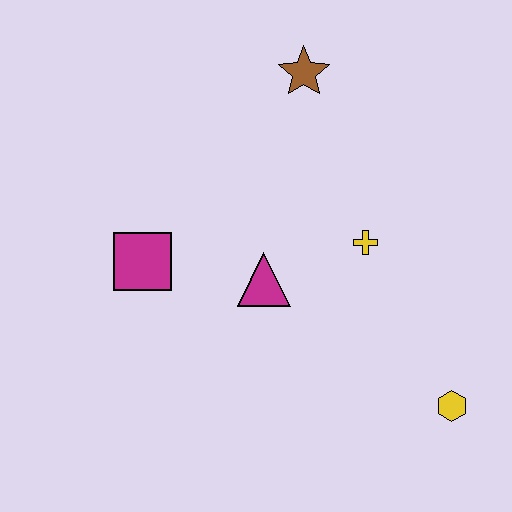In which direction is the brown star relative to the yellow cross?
The brown star is above the yellow cross.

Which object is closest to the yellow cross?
The magenta triangle is closest to the yellow cross.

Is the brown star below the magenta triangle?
No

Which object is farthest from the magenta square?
The yellow hexagon is farthest from the magenta square.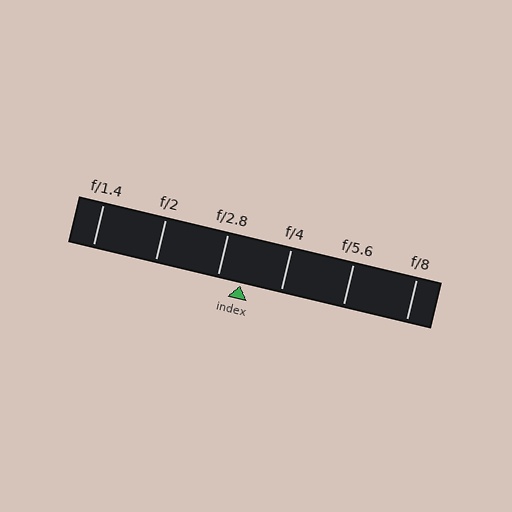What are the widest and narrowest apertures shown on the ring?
The widest aperture shown is f/1.4 and the narrowest is f/8.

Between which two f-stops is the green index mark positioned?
The index mark is between f/2.8 and f/4.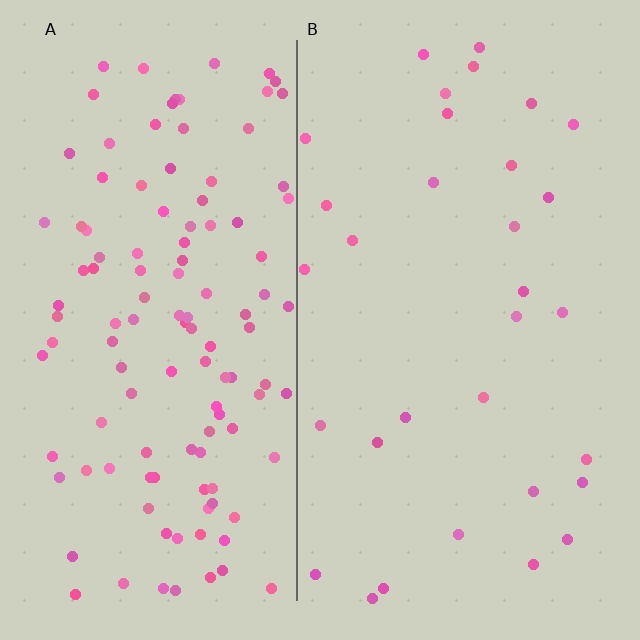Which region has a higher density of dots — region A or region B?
A (the left).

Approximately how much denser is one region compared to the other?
Approximately 3.8× — region A over region B.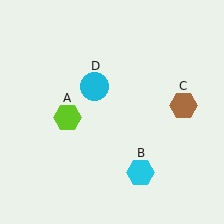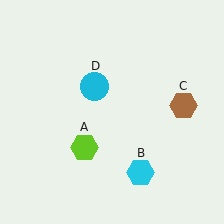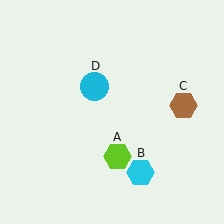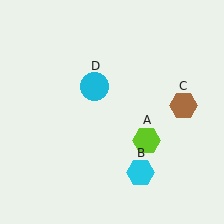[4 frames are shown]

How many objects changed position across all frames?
1 object changed position: lime hexagon (object A).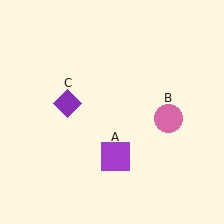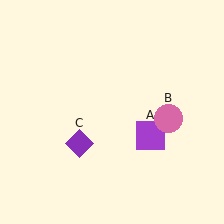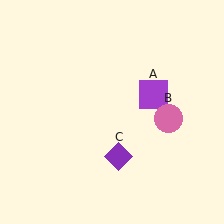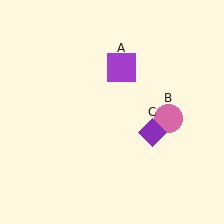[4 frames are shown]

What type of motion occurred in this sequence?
The purple square (object A), purple diamond (object C) rotated counterclockwise around the center of the scene.